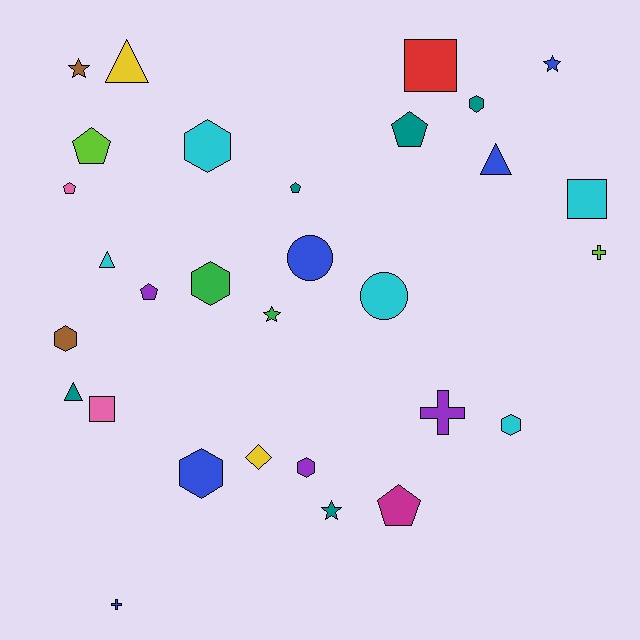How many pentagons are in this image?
There are 6 pentagons.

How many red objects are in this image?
There is 1 red object.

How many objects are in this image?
There are 30 objects.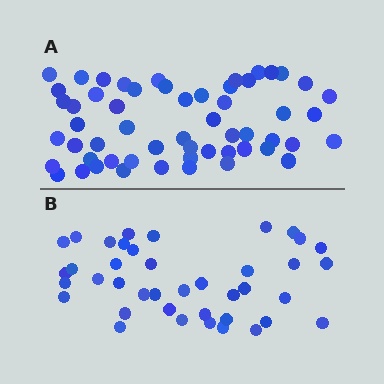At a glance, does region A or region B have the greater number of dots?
Region A (the top region) has more dots.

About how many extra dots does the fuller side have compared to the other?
Region A has approximately 15 more dots than region B.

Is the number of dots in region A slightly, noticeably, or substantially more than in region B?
Region A has noticeably more, but not dramatically so. The ratio is roughly 1.4 to 1.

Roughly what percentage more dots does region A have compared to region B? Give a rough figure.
About 40% more.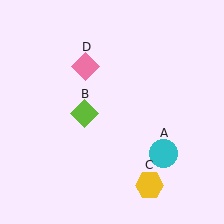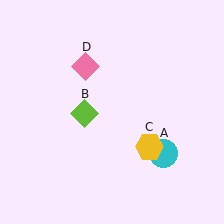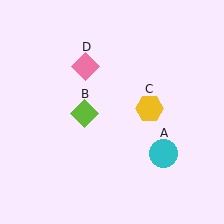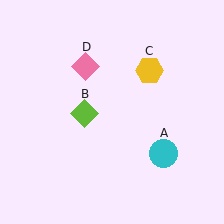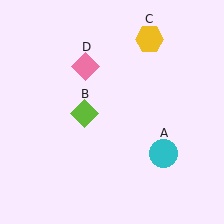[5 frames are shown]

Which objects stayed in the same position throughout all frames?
Cyan circle (object A) and lime diamond (object B) and pink diamond (object D) remained stationary.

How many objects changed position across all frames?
1 object changed position: yellow hexagon (object C).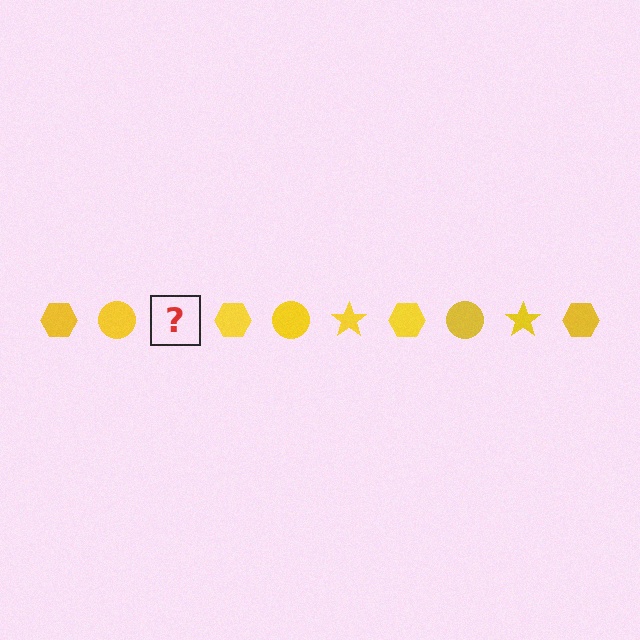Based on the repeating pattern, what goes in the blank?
The blank should be a yellow star.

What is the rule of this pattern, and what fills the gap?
The rule is that the pattern cycles through hexagon, circle, star shapes in yellow. The gap should be filled with a yellow star.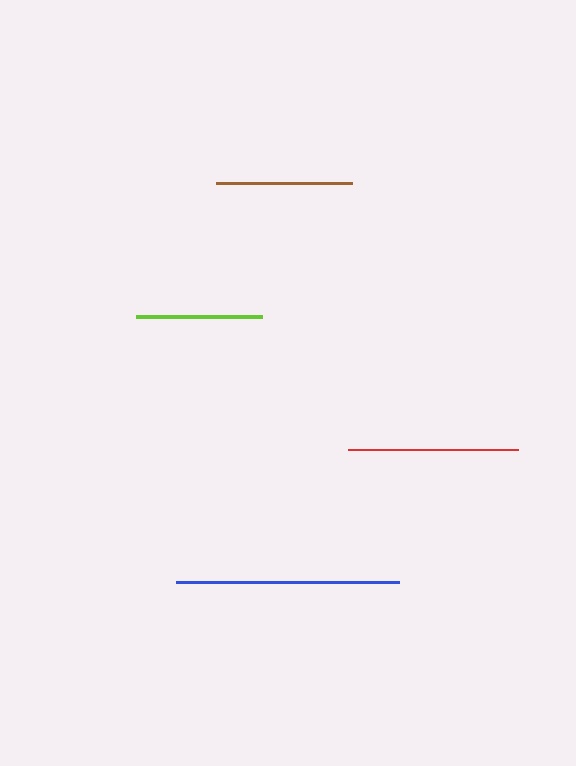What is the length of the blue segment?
The blue segment is approximately 223 pixels long.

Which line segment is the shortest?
The lime line is the shortest at approximately 127 pixels.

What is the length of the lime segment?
The lime segment is approximately 127 pixels long.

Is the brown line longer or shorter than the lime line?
The brown line is longer than the lime line.